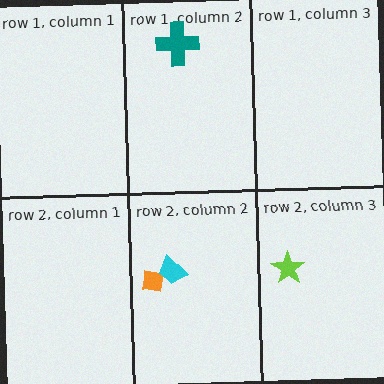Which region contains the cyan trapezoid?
The row 2, column 2 region.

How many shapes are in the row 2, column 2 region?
2.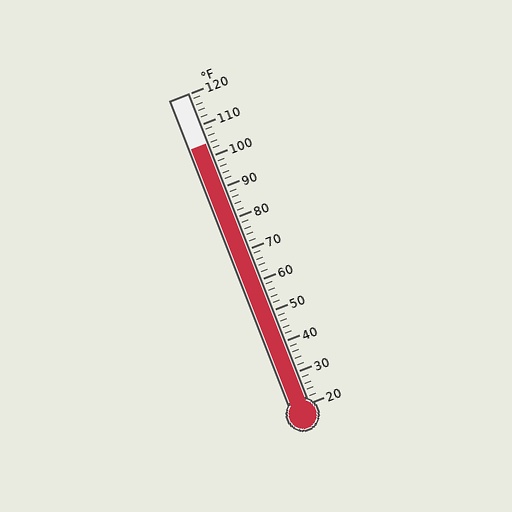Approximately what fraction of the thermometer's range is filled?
The thermometer is filled to approximately 85% of its range.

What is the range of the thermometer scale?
The thermometer scale ranges from 20°F to 120°F.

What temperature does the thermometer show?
The thermometer shows approximately 104°F.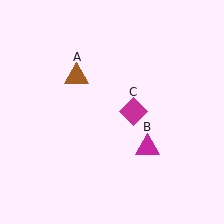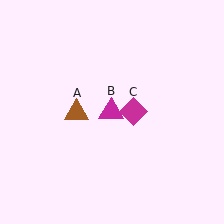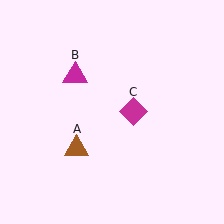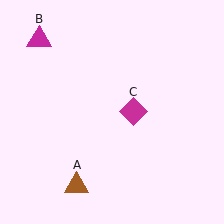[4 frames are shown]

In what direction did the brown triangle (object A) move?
The brown triangle (object A) moved down.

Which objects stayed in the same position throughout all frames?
Magenta diamond (object C) remained stationary.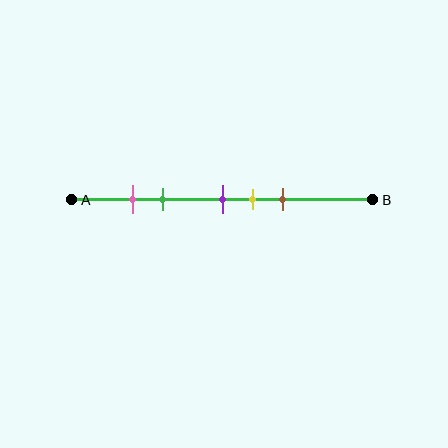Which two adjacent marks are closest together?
The pink and green marks are the closest adjacent pair.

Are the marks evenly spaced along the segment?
No, the marks are not evenly spaced.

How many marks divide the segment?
There are 5 marks dividing the segment.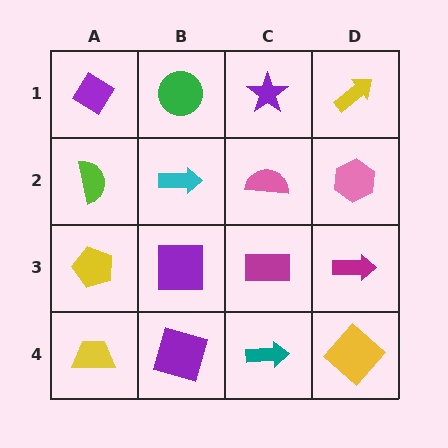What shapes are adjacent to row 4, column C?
A magenta rectangle (row 3, column C), a purple square (row 4, column B), a yellow diamond (row 4, column D).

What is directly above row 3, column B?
A cyan arrow.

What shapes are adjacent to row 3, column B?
A cyan arrow (row 2, column B), a purple square (row 4, column B), a yellow pentagon (row 3, column A), a magenta rectangle (row 3, column C).